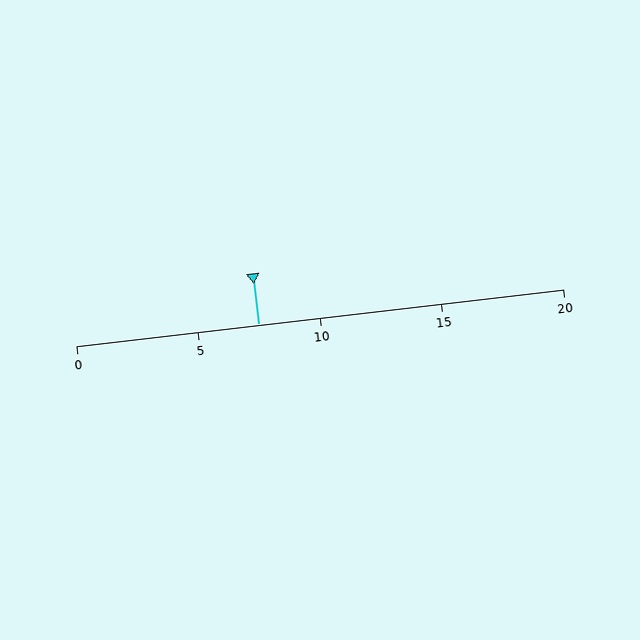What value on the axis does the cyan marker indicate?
The marker indicates approximately 7.5.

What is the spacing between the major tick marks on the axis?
The major ticks are spaced 5 apart.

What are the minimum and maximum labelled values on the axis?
The axis runs from 0 to 20.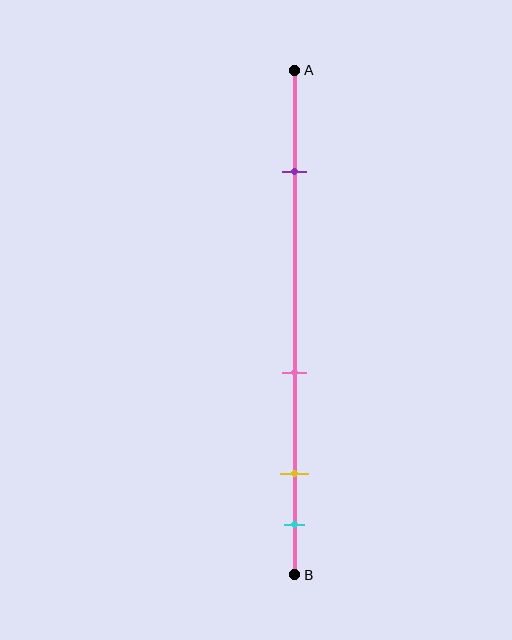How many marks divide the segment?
There are 4 marks dividing the segment.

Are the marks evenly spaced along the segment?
No, the marks are not evenly spaced.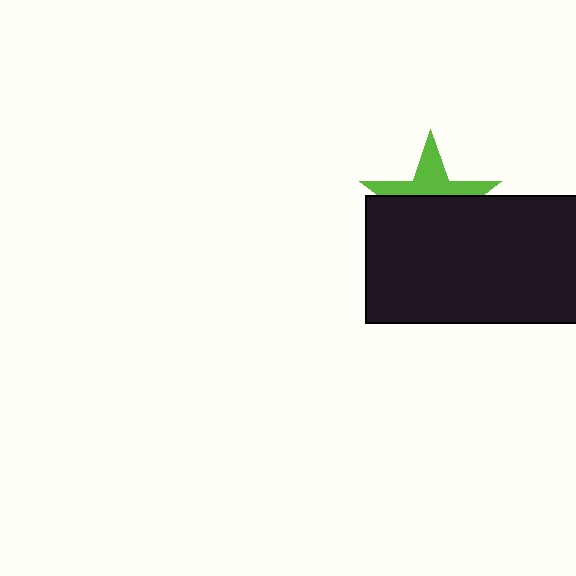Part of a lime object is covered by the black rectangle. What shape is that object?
It is a star.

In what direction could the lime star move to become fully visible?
The lime star could move up. That would shift it out from behind the black rectangle entirely.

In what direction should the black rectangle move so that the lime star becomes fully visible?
The black rectangle should move down. That is the shortest direction to clear the overlap and leave the lime star fully visible.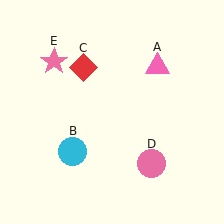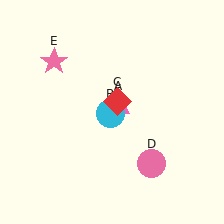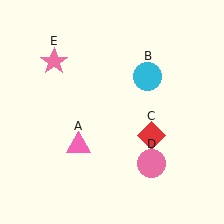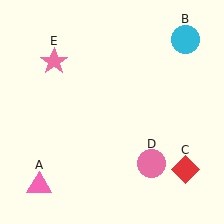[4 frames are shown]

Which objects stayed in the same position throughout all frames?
Pink circle (object D) and pink star (object E) remained stationary.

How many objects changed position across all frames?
3 objects changed position: pink triangle (object A), cyan circle (object B), red diamond (object C).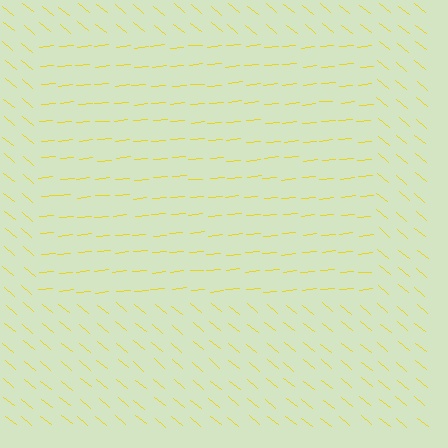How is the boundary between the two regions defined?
The boundary is defined purely by a change in line orientation (approximately 45 degrees difference). All lines are the same color and thickness.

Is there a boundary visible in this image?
Yes, there is a texture boundary formed by a change in line orientation.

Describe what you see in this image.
The image is filled with small yellow line segments. A rectangle region in the image has lines oriented differently from the surrounding lines, creating a visible texture boundary.